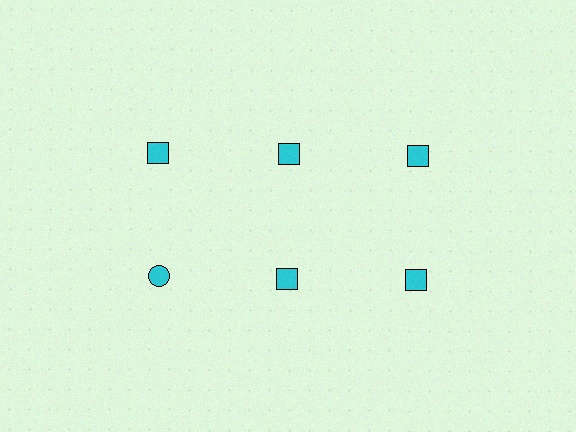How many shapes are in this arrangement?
There are 6 shapes arranged in a grid pattern.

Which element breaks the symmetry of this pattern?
The cyan circle in the second row, leftmost column breaks the symmetry. All other shapes are cyan squares.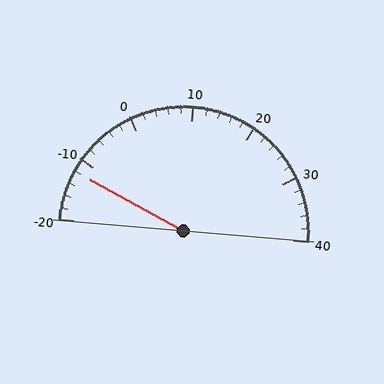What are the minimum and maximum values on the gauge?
The gauge ranges from -20 to 40.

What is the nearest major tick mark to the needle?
The nearest major tick mark is -10.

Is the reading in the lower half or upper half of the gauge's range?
The reading is in the lower half of the range (-20 to 40).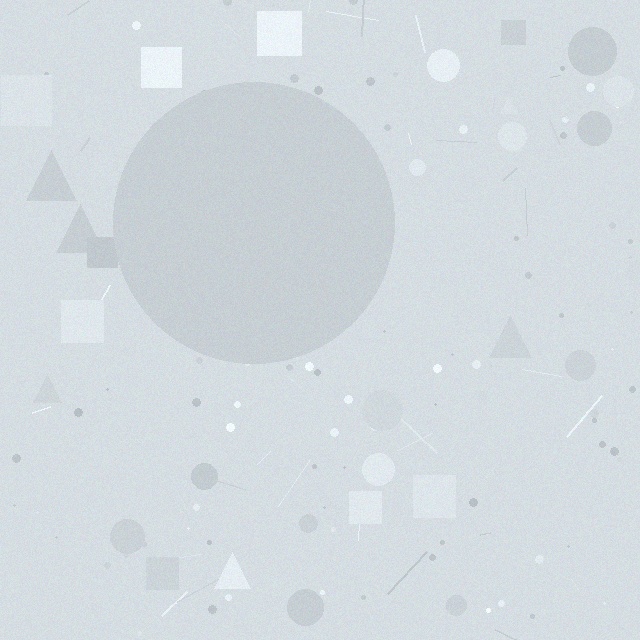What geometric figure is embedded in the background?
A circle is embedded in the background.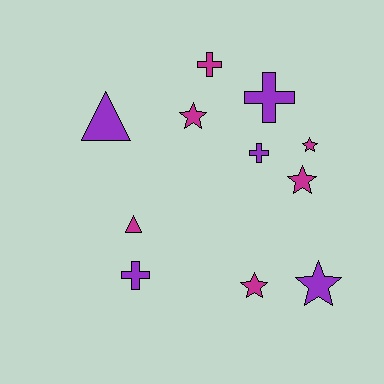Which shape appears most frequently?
Star, with 5 objects.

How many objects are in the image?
There are 11 objects.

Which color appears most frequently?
Magenta, with 6 objects.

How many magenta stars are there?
There are 4 magenta stars.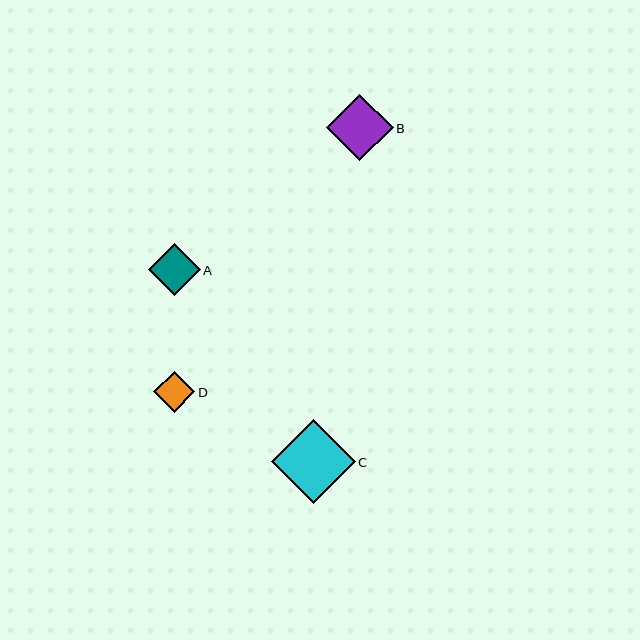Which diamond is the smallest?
Diamond D is the smallest with a size of approximately 41 pixels.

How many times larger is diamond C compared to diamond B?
Diamond C is approximately 1.3 times the size of diamond B.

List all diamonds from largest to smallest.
From largest to smallest: C, B, A, D.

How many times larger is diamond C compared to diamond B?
Diamond C is approximately 1.3 times the size of diamond B.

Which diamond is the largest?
Diamond C is the largest with a size of approximately 84 pixels.